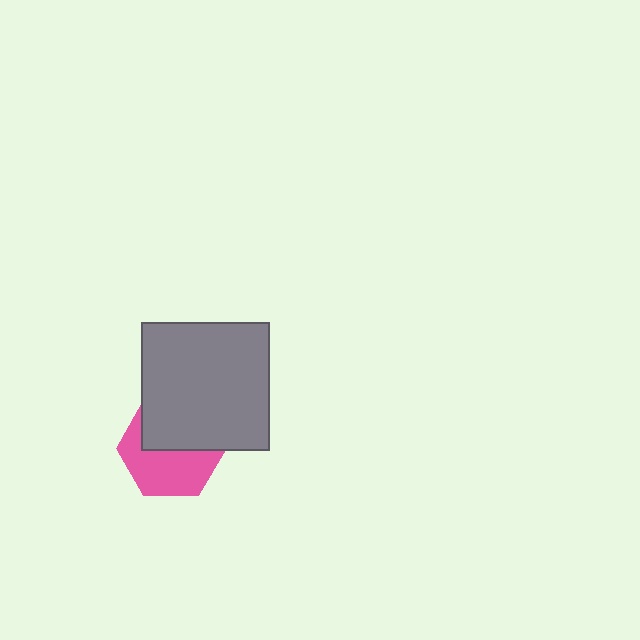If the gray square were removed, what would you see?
You would see the complete pink hexagon.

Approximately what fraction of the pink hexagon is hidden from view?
Roughly 47% of the pink hexagon is hidden behind the gray square.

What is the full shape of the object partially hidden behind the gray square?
The partially hidden object is a pink hexagon.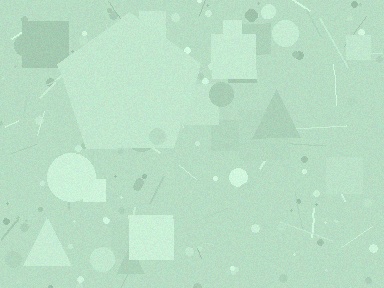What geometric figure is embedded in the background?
A pentagon is embedded in the background.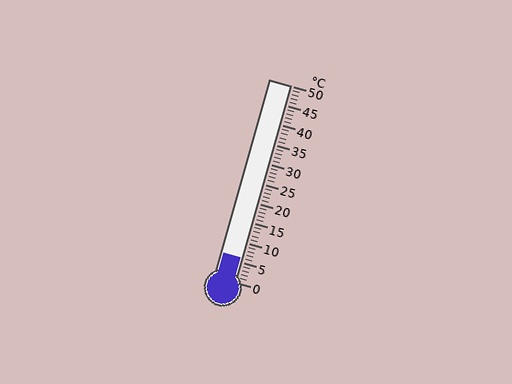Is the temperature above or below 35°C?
The temperature is below 35°C.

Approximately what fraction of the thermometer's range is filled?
The thermometer is filled to approximately 10% of its range.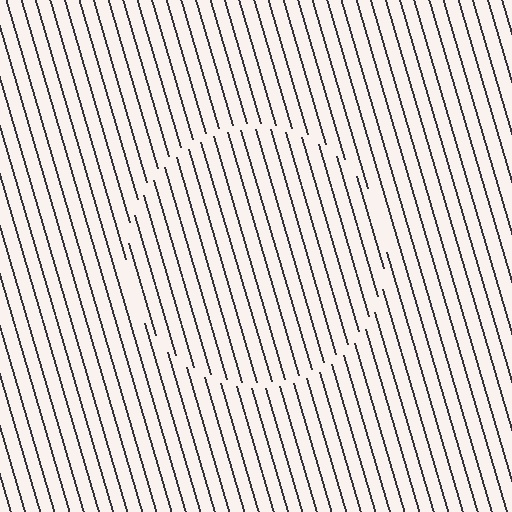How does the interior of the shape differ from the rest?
The interior of the shape contains the same grating, shifted by half a period — the contour is defined by the phase discontinuity where line-ends from the inner and outer gratings abut.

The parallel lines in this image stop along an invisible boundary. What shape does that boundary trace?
An illusory circle. The interior of the shape contains the same grating, shifted by half a period — the contour is defined by the phase discontinuity where line-ends from the inner and outer gratings abut.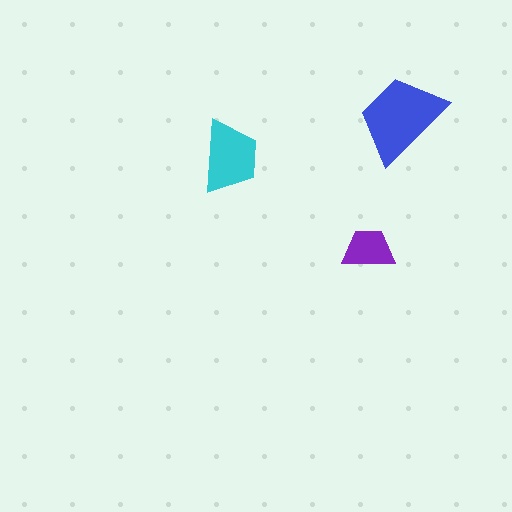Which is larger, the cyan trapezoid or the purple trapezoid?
The cyan one.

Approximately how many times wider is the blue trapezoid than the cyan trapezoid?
About 1.5 times wider.